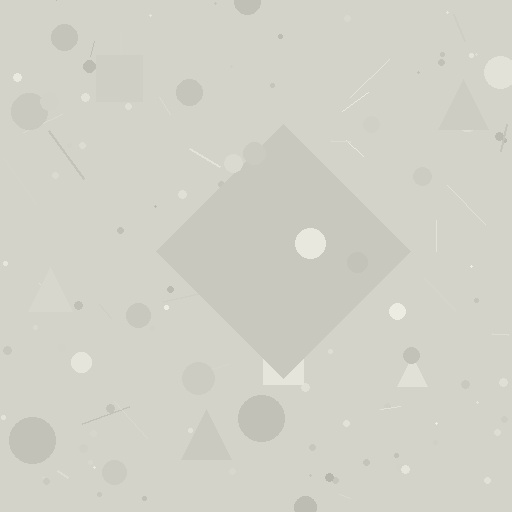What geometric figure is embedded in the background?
A diamond is embedded in the background.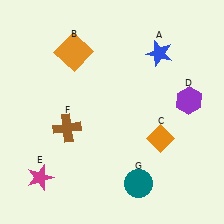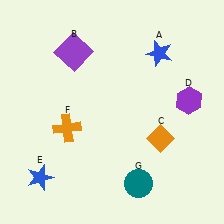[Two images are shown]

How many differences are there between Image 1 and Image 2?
There are 3 differences between the two images.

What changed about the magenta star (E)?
In Image 1, E is magenta. In Image 2, it changed to blue.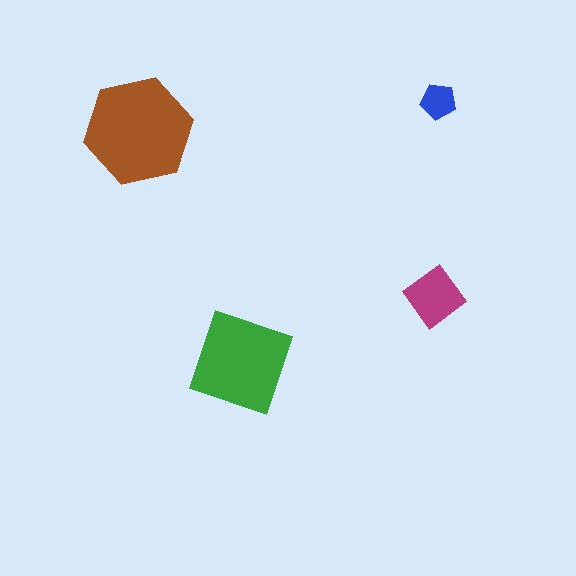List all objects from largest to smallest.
The brown hexagon, the green square, the magenta diamond, the blue pentagon.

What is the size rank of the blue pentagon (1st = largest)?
4th.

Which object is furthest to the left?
The brown hexagon is leftmost.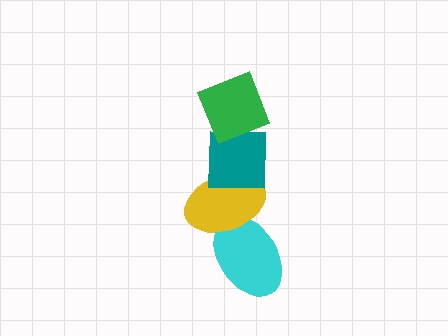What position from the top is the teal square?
The teal square is 2nd from the top.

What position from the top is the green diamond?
The green diamond is 1st from the top.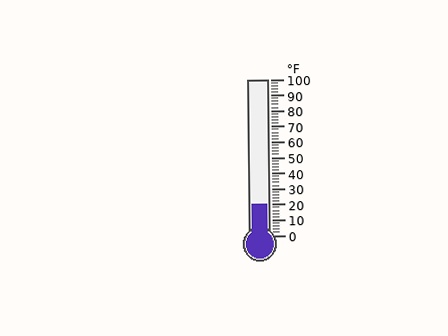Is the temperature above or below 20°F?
The temperature is at 20°F.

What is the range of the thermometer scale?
The thermometer scale ranges from 0°F to 100°F.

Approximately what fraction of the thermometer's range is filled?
The thermometer is filled to approximately 20% of its range.